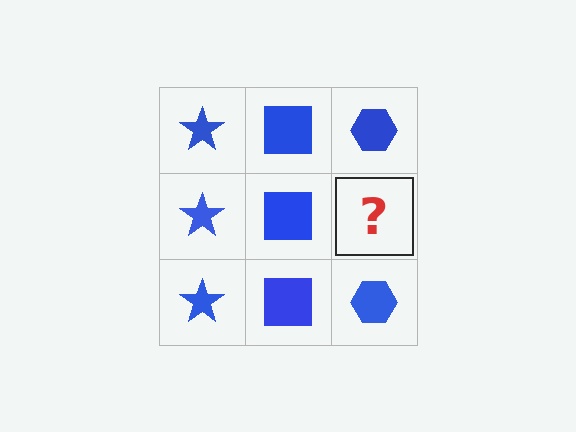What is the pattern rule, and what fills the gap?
The rule is that each column has a consistent shape. The gap should be filled with a blue hexagon.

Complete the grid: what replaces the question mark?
The question mark should be replaced with a blue hexagon.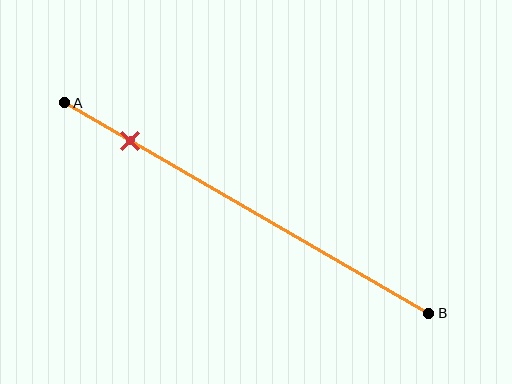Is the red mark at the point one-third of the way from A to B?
No, the mark is at about 20% from A, not at the 33% one-third point.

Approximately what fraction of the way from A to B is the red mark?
The red mark is approximately 20% of the way from A to B.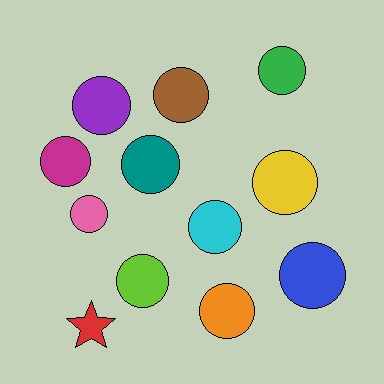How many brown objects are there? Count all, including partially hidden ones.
There is 1 brown object.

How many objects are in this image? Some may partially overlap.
There are 12 objects.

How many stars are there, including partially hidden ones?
There is 1 star.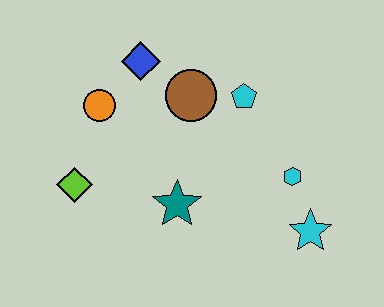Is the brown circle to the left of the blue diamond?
No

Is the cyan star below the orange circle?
Yes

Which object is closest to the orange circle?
The blue diamond is closest to the orange circle.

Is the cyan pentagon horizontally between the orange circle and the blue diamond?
No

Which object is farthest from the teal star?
The blue diamond is farthest from the teal star.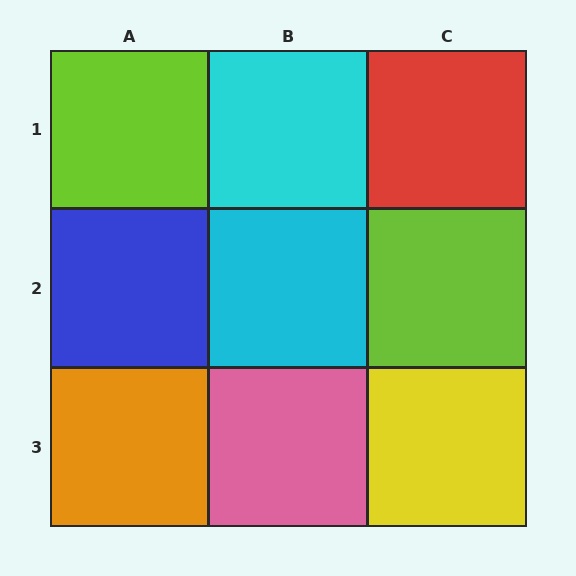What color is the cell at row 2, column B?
Cyan.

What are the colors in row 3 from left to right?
Orange, pink, yellow.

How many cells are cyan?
2 cells are cyan.